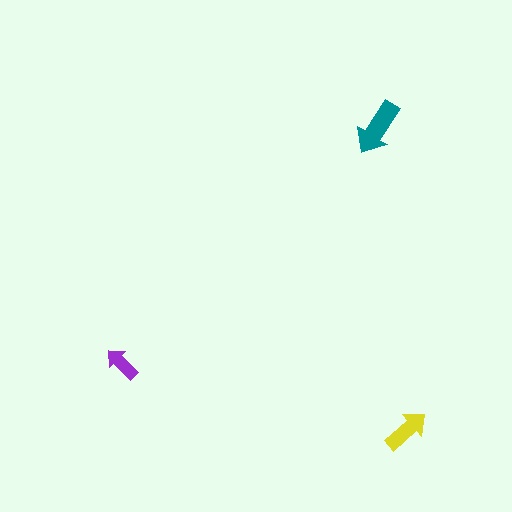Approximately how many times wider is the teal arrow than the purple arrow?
About 1.5 times wider.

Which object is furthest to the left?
The purple arrow is leftmost.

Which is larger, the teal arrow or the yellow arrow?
The teal one.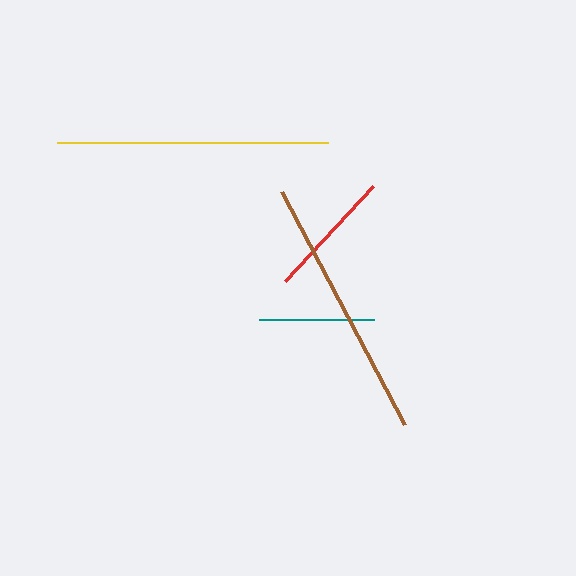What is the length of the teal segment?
The teal segment is approximately 114 pixels long.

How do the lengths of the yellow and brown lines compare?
The yellow and brown lines are approximately the same length.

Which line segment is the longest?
The yellow line is the longest at approximately 271 pixels.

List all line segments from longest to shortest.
From longest to shortest: yellow, brown, red, teal.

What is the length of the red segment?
The red segment is approximately 130 pixels long.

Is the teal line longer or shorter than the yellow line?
The yellow line is longer than the teal line.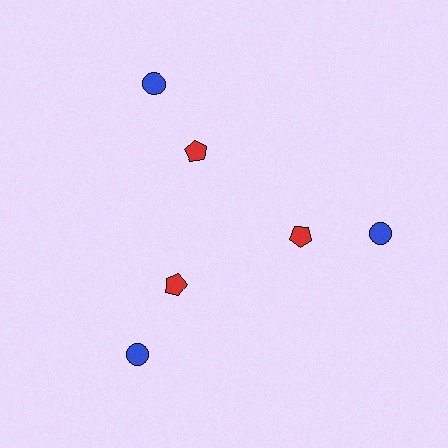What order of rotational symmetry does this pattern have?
This pattern has 3-fold rotational symmetry.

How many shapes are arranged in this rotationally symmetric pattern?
There are 6 shapes, arranged in 3 groups of 2.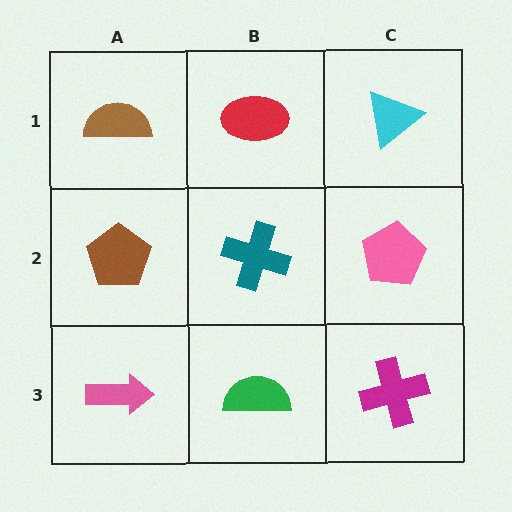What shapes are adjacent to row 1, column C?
A pink pentagon (row 2, column C), a red ellipse (row 1, column B).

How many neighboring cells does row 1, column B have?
3.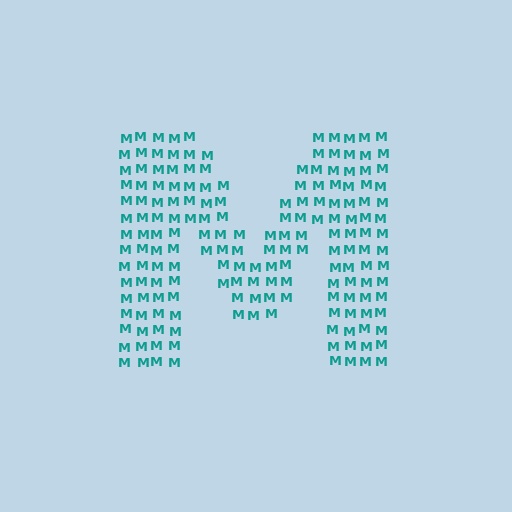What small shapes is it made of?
It is made of small letter M's.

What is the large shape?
The large shape is the letter M.